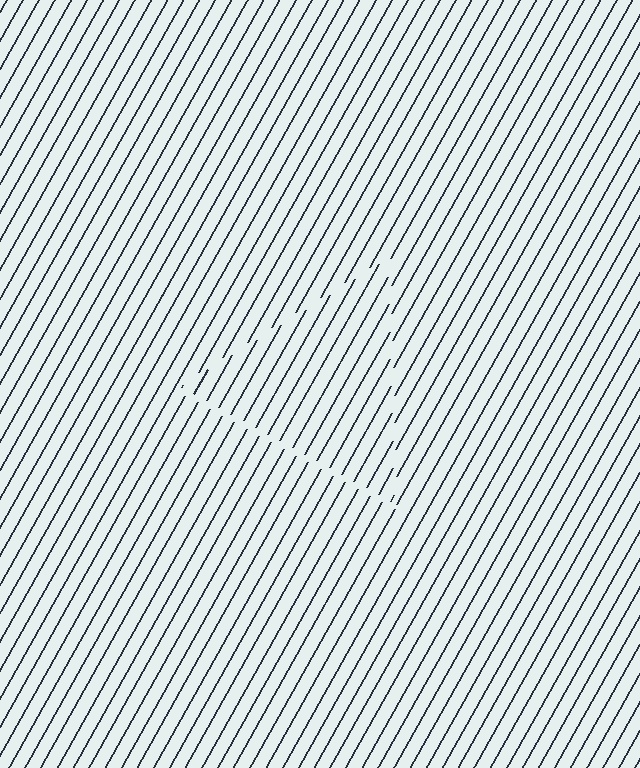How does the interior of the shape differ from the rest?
The interior of the shape contains the same grating, shifted by half a period — the contour is defined by the phase discontinuity where line-ends from the inner and outer gratings abut.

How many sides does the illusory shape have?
3 sides — the line-ends trace a triangle.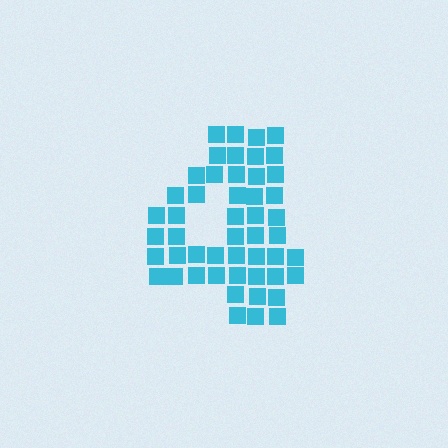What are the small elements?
The small elements are squares.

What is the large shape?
The large shape is the digit 4.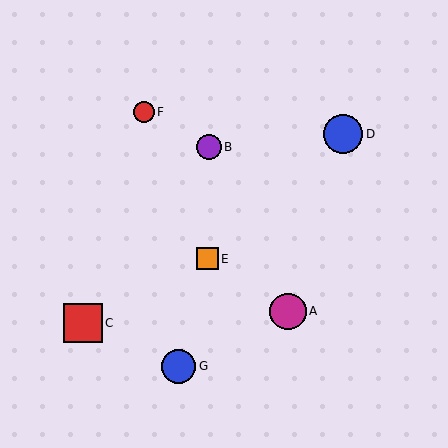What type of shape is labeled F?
Shape F is a red circle.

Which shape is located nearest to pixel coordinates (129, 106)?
The red circle (labeled F) at (144, 112) is nearest to that location.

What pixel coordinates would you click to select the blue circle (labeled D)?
Click at (343, 134) to select the blue circle D.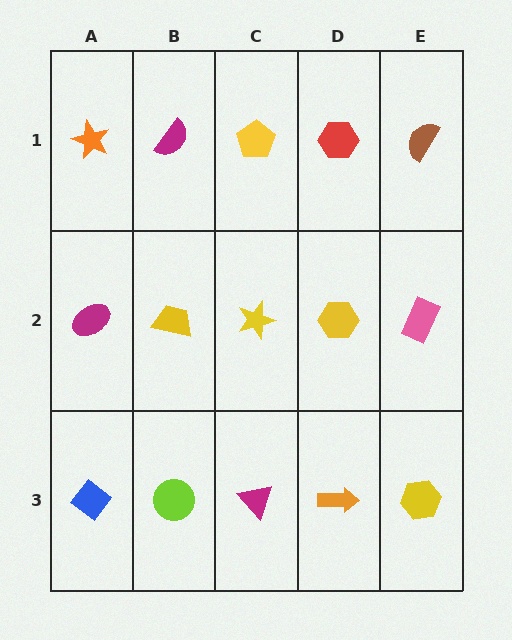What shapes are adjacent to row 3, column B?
A yellow trapezoid (row 2, column B), a blue diamond (row 3, column A), a magenta triangle (row 3, column C).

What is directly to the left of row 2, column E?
A yellow hexagon.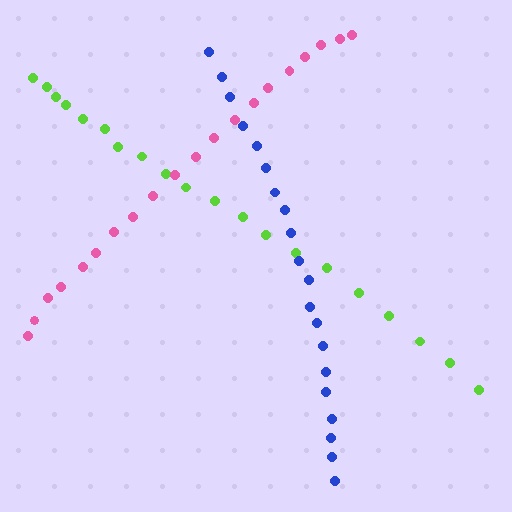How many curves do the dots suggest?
There are 3 distinct paths.